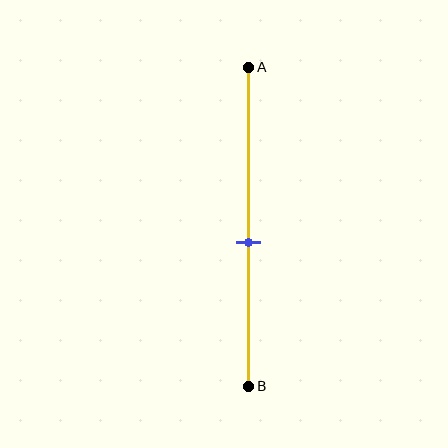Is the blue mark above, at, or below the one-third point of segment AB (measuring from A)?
The blue mark is below the one-third point of segment AB.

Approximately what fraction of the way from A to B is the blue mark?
The blue mark is approximately 55% of the way from A to B.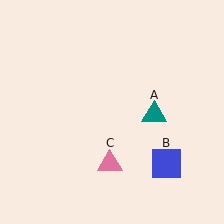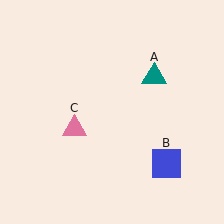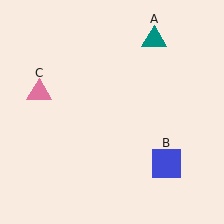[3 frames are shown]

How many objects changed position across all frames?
2 objects changed position: teal triangle (object A), pink triangle (object C).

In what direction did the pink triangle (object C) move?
The pink triangle (object C) moved up and to the left.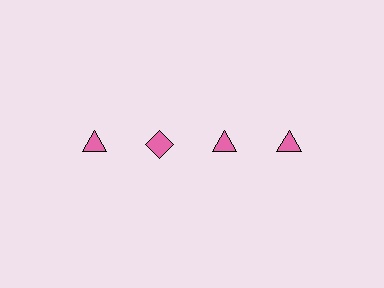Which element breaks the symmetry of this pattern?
The pink diamond in the top row, second from left column breaks the symmetry. All other shapes are pink triangles.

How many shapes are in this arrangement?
There are 4 shapes arranged in a grid pattern.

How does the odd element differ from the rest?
It has a different shape: diamond instead of triangle.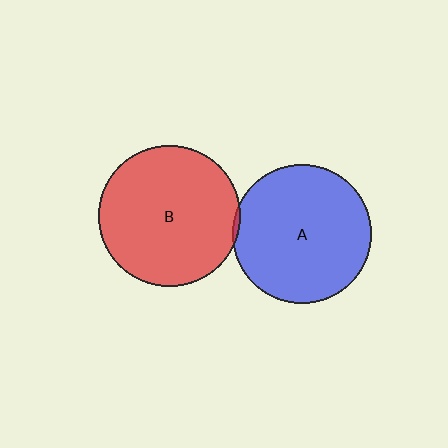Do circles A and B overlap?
Yes.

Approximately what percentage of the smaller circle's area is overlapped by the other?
Approximately 5%.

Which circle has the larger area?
Circle B (red).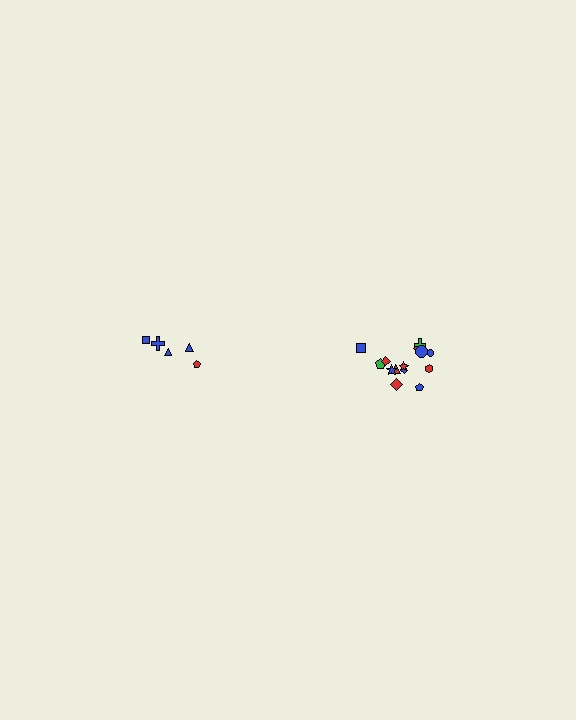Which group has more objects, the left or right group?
The right group.